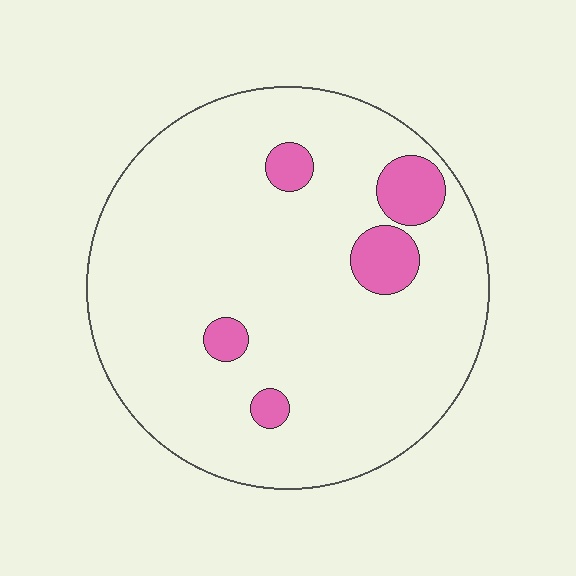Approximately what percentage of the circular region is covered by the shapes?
Approximately 10%.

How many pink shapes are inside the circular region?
5.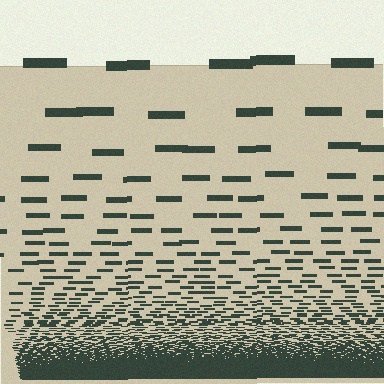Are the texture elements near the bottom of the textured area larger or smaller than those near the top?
Smaller. The gradient is inverted — elements near the bottom are smaller and denser.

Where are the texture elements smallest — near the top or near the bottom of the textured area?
Near the bottom.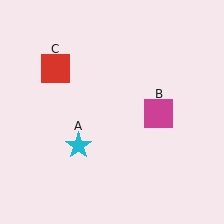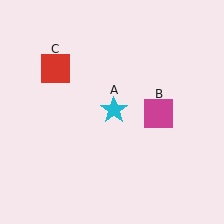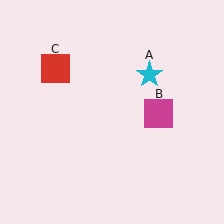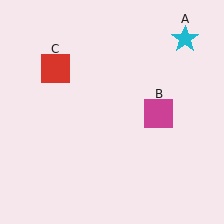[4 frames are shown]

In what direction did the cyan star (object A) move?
The cyan star (object A) moved up and to the right.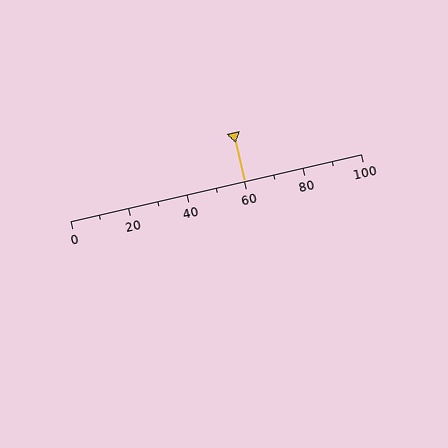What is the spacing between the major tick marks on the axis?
The major ticks are spaced 20 apart.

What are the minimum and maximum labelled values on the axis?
The axis runs from 0 to 100.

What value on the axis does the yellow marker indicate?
The marker indicates approximately 60.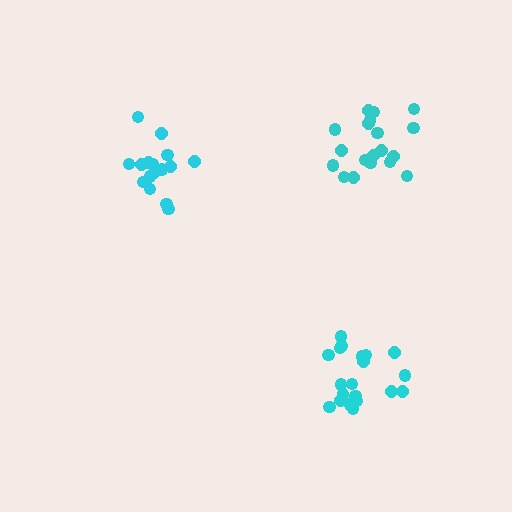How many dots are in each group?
Group 1: 16 dots, Group 2: 19 dots, Group 3: 20 dots (55 total).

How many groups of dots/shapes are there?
There are 3 groups.